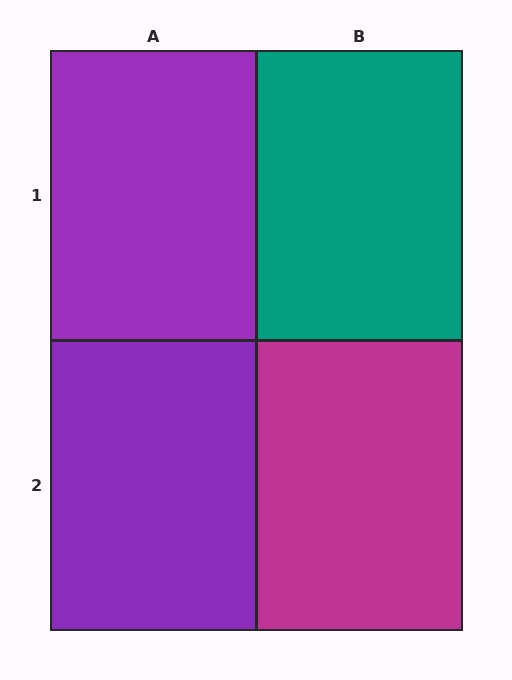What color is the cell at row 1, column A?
Purple.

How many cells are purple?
2 cells are purple.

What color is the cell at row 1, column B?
Teal.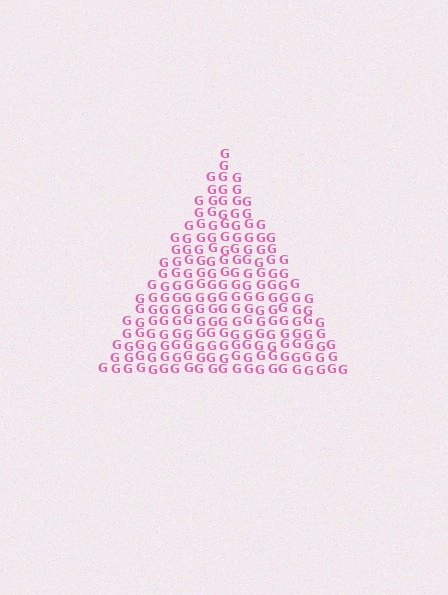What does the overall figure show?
The overall figure shows a triangle.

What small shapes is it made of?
It is made of small letter G's.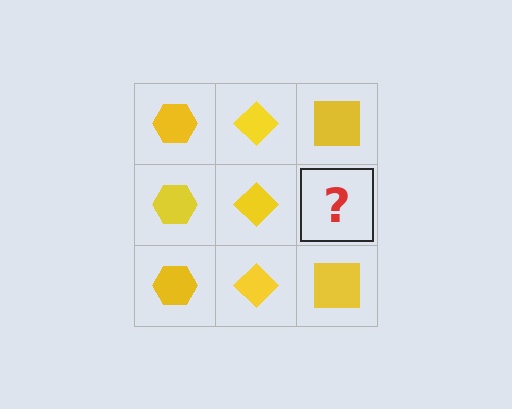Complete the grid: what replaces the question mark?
The question mark should be replaced with a yellow square.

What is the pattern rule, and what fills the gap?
The rule is that each column has a consistent shape. The gap should be filled with a yellow square.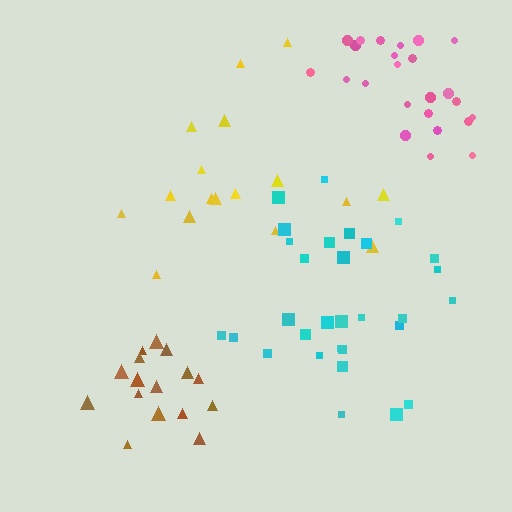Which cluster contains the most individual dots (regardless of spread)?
Cyan (30).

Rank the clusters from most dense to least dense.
brown, cyan, pink, yellow.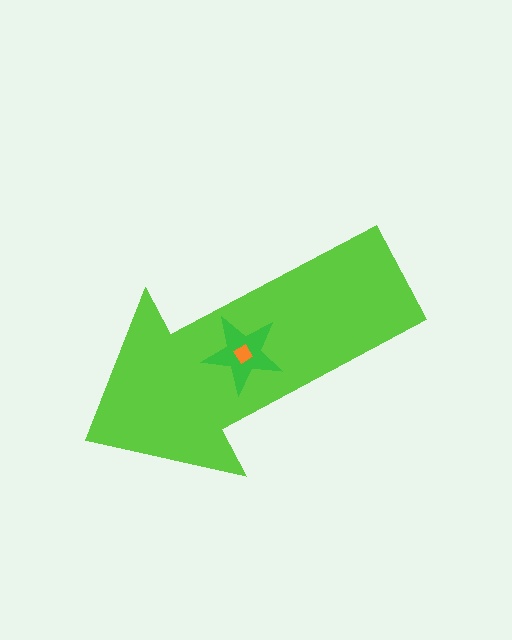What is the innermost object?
The orange diamond.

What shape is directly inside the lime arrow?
The green star.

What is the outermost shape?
The lime arrow.